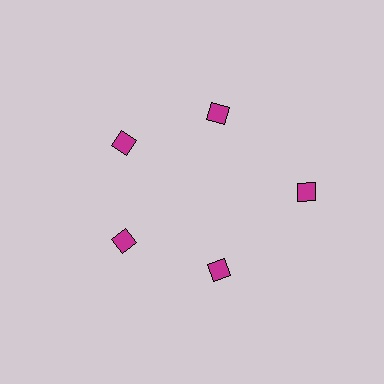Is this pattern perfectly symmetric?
No. The 5 magenta diamonds are arranged in a ring, but one element near the 3 o'clock position is pushed outward from the center, breaking the 5-fold rotational symmetry.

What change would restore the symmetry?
The symmetry would be restored by moving it inward, back onto the ring so that all 5 diamonds sit at equal angles and equal distance from the center.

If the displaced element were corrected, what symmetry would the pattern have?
It would have 5-fold rotational symmetry — the pattern would map onto itself every 72 degrees.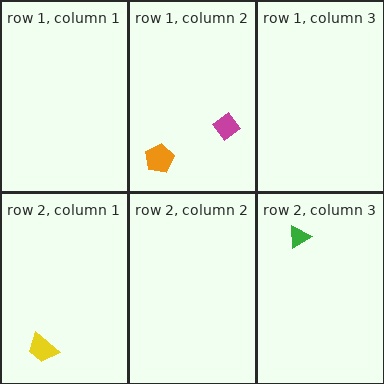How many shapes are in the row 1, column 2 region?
2.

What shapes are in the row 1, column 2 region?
The orange pentagon, the magenta diamond.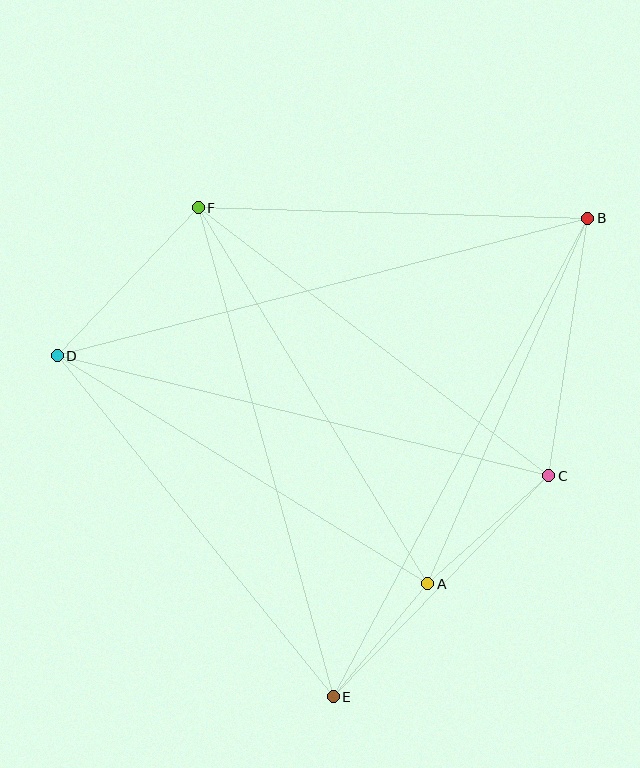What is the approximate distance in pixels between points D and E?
The distance between D and E is approximately 439 pixels.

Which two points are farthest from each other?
Points B and D are farthest from each other.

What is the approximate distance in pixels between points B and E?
The distance between B and E is approximately 542 pixels.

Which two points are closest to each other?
Points A and E are closest to each other.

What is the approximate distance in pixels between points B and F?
The distance between B and F is approximately 390 pixels.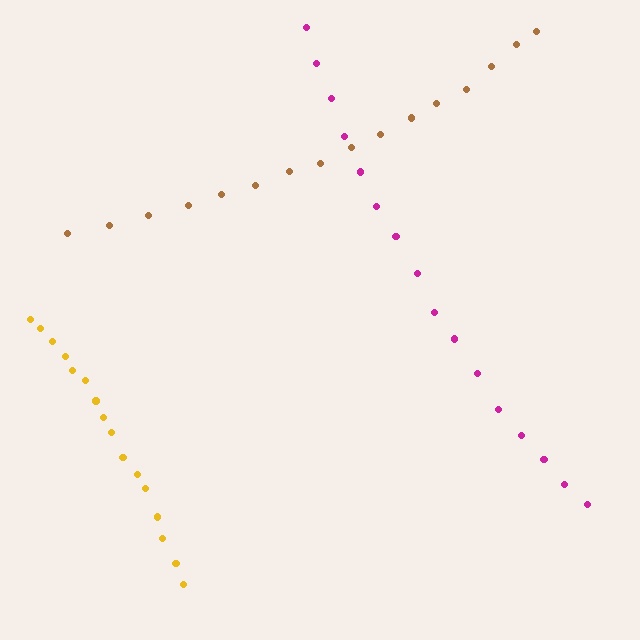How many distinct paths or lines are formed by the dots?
There are 3 distinct paths.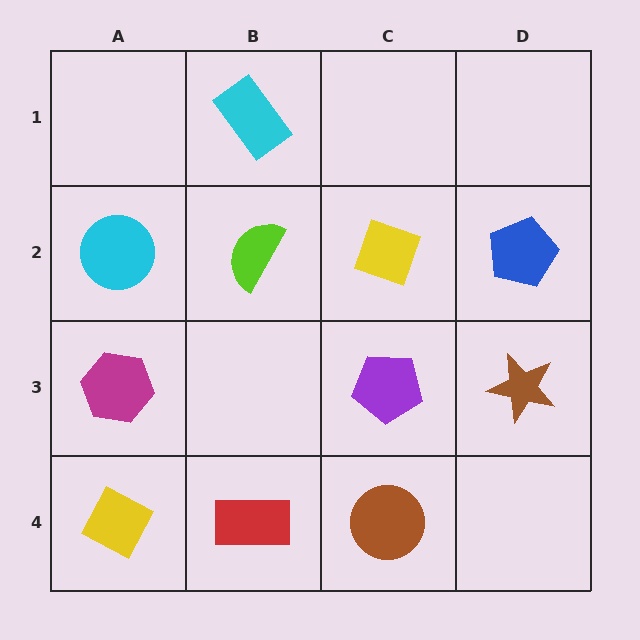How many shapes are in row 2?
4 shapes.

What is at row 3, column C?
A purple pentagon.